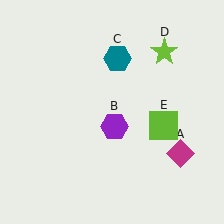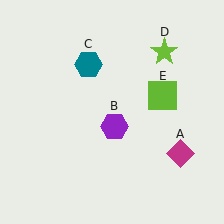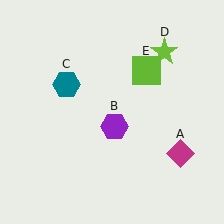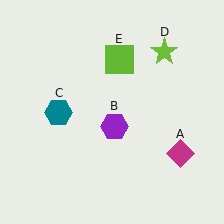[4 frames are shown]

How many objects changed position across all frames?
2 objects changed position: teal hexagon (object C), lime square (object E).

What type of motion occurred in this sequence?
The teal hexagon (object C), lime square (object E) rotated counterclockwise around the center of the scene.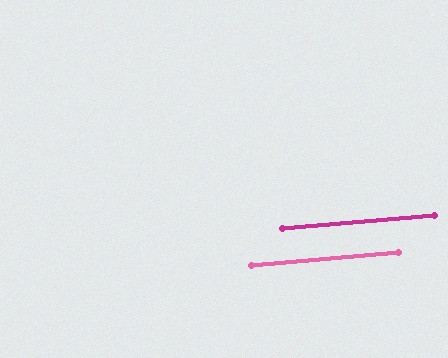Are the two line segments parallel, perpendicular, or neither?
Parallel — their directions differ by only 0.1°.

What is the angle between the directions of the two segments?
Approximately 0 degrees.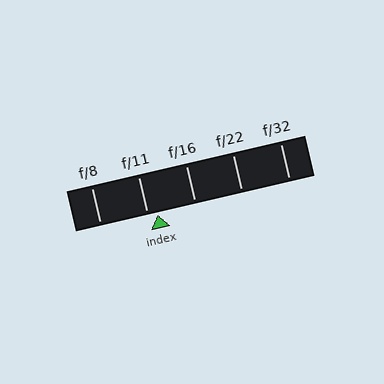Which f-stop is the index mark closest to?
The index mark is closest to f/11.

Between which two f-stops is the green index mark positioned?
The index mark is between f/11 and f/16.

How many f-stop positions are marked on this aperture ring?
There are 5 f-stop positions marked.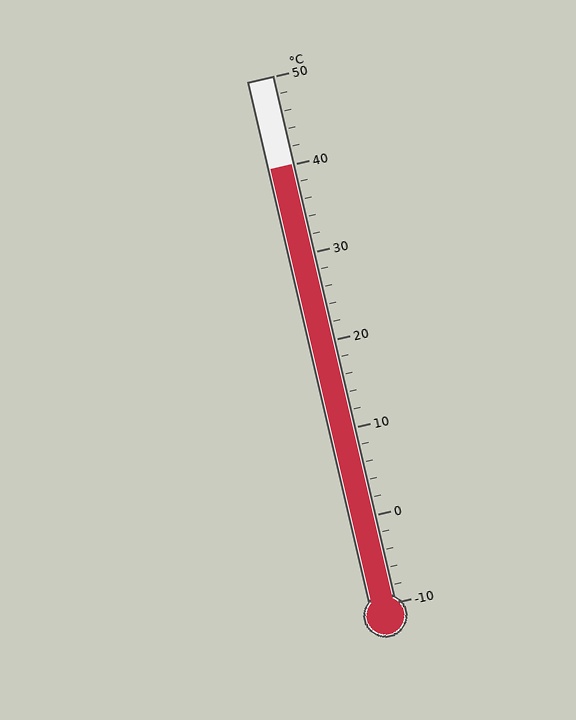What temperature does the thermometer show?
The thermometer shows approximately 40°C.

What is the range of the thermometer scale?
The thermometer scale ranges from -10°C to 50°C.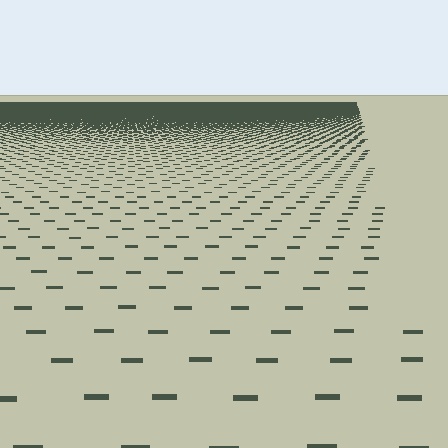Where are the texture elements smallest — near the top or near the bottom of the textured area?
Near the top.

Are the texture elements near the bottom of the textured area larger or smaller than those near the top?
Larger. Near the bottom, elements are closer to the viewer and appear at a bigger on-screen size.